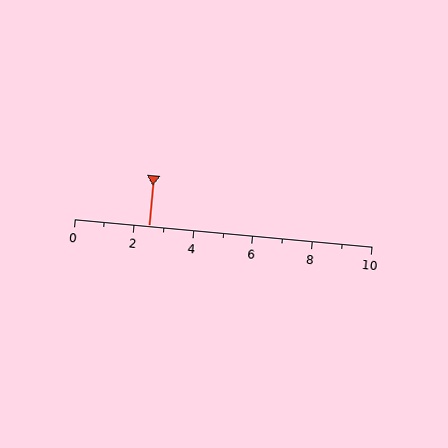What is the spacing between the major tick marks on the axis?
The major ticks are spaced 2 apart.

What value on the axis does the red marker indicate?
The marker indicates approximately 2.5.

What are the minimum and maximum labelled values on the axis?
The axis runs from 0 to 10.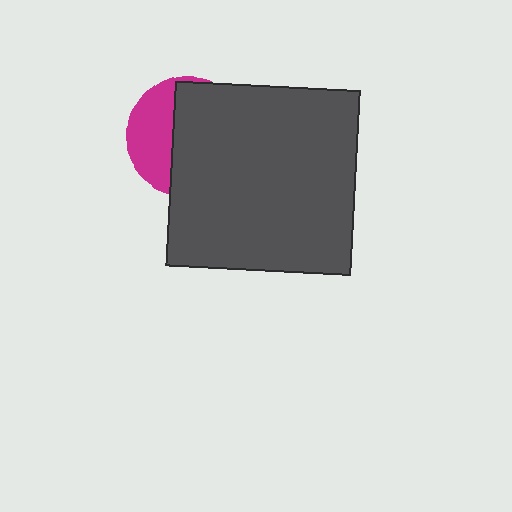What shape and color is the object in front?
The object in front is a dark gray square.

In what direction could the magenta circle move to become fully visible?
The magenta circle could move left. That would shift it out from behind the dark gray square entirely.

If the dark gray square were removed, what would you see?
You would see the complete magenta circle.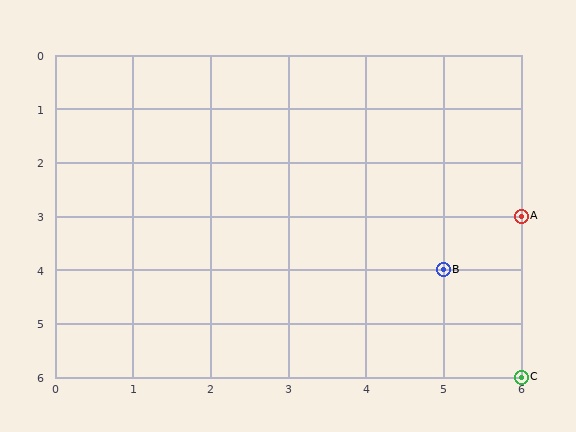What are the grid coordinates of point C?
Point C is at grid coordinates (6, 6).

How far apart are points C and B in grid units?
Points C and B are 1 column and 2 rows apart (about 2.2 grid units diagonally).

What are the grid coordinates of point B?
Point B is at grid coordinates (5, 4).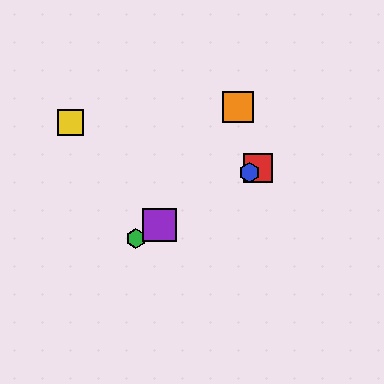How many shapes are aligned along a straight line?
4 shapes (the red square, the blue hexagon, the green hexagon, the purple square) are aligned along a straight line.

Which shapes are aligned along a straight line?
The red square, the blue hexagon, the green hexagon, the purple square are aligned along a straight line.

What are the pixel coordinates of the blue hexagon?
The blue hexagon is at (250, 173).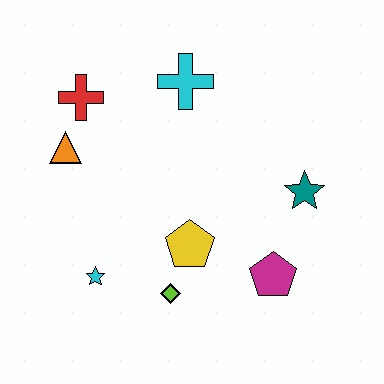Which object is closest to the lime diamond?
The yellow pentagon is closest to the lime diamond.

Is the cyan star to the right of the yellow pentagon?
No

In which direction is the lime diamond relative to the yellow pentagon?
The lime diamond is below the yellow pentagon.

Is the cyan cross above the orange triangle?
Yes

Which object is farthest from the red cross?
The magenta pentagon is farthest from the red cross.